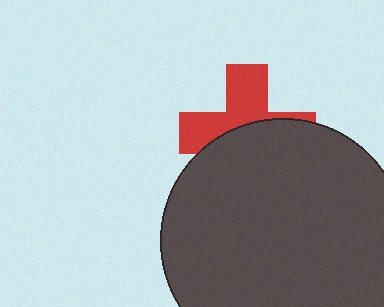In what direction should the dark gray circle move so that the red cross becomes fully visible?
The dark gray circle should move down. That is the shortest direction to clear the overlap and leave the red cross fully visible.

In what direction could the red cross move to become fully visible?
The red cross could move up. That would shift it out from behind the dark gray circle entirely.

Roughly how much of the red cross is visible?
About half of it is visible (roughly 46%).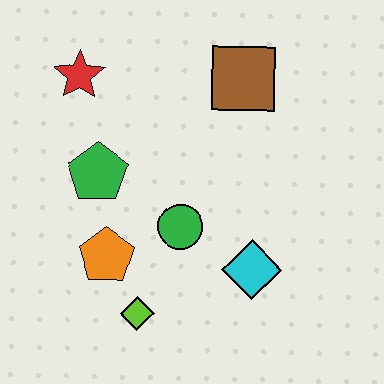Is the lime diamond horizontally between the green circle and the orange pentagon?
Yes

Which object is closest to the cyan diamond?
The green circle is closest to the cyan diamond.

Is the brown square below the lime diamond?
No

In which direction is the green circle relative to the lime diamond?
The green circle is above the lime diamond.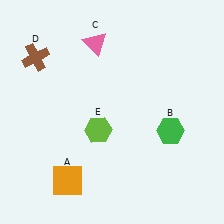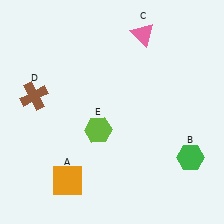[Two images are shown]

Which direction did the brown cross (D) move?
The brown cross (D) moved down.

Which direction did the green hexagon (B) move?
The green hexagon (B) moved down.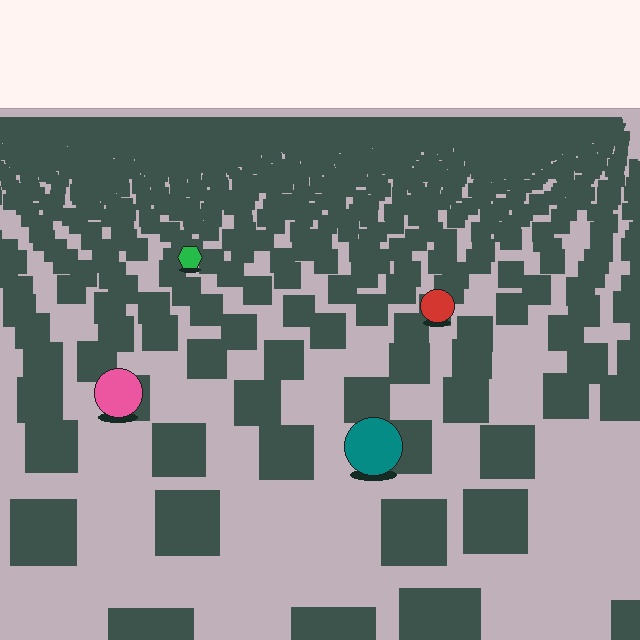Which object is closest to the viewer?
The teal circle is closest. The texture marks near it are larger and more spread out.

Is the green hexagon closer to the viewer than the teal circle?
No. The teal circle is closer — you can tell from the texture gradient: the ground texture is coarser near it.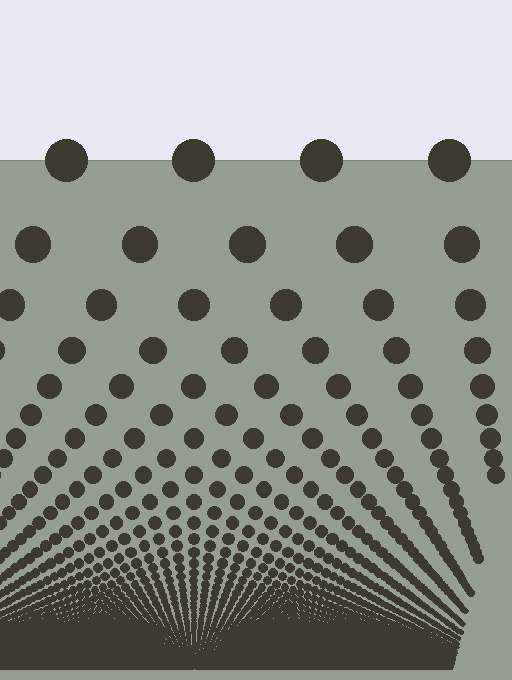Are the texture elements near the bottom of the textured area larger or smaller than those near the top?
Smaller. The gradient is inverted — elements near the bottom are smaller and denser.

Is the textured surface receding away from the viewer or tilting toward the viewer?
The surface appears to tilt toward the viewer. Texture elements get larger and sparser toward the top.